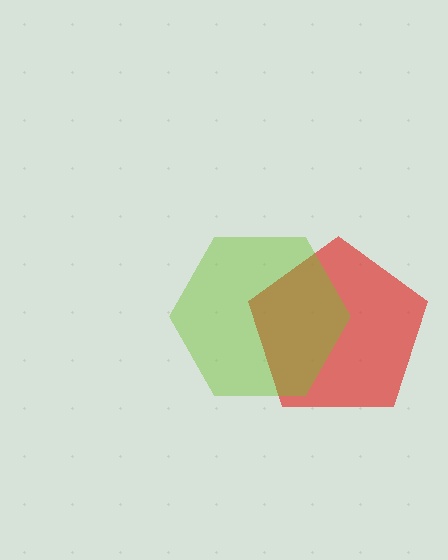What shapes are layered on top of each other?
The layered shapes are: a red pentagon, a lime hexagon.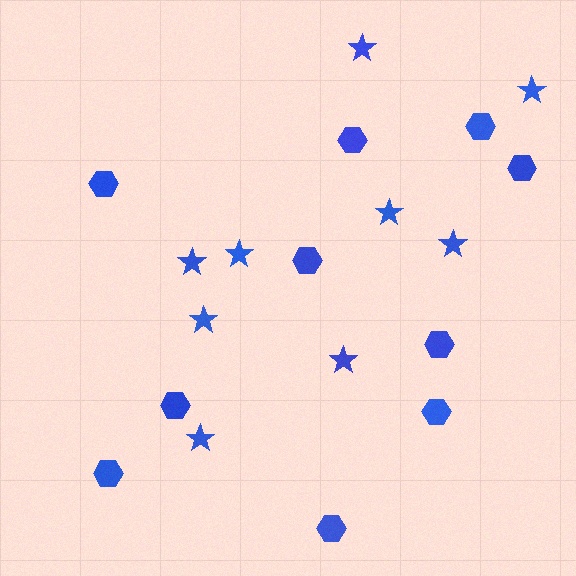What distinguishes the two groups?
There are 2 groups: one group of stars (9) and one group of hexagons (10).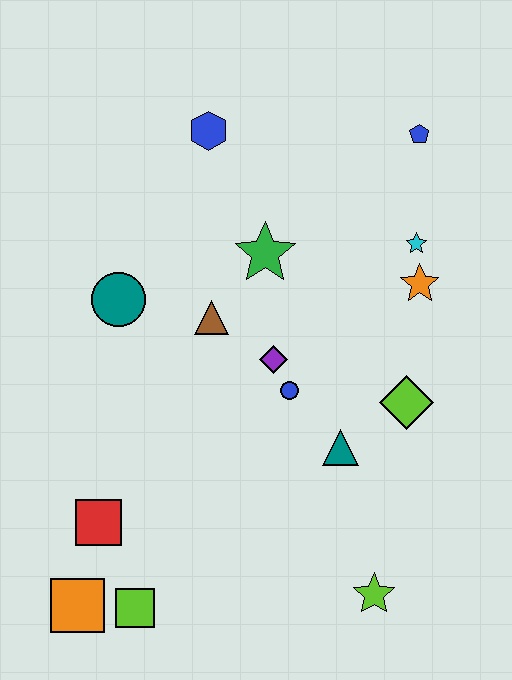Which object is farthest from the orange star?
The orange square is farthest from the orange star.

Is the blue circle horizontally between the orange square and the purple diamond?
No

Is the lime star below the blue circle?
Yes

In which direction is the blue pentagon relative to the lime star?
The blue pentagon is above the lime star.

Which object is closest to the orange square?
The lime square is closest to the orange square.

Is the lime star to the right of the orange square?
Yes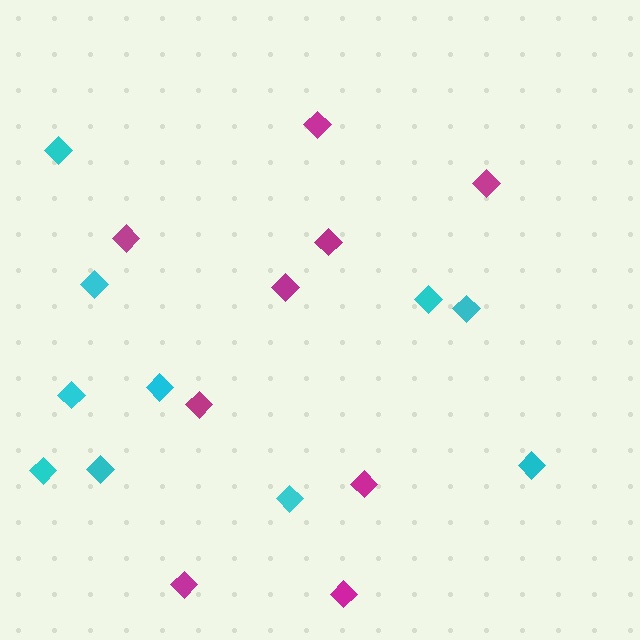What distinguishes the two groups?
There are 2 groups: one group of cyan diamonds (10) and one group of magenta diamonds (9).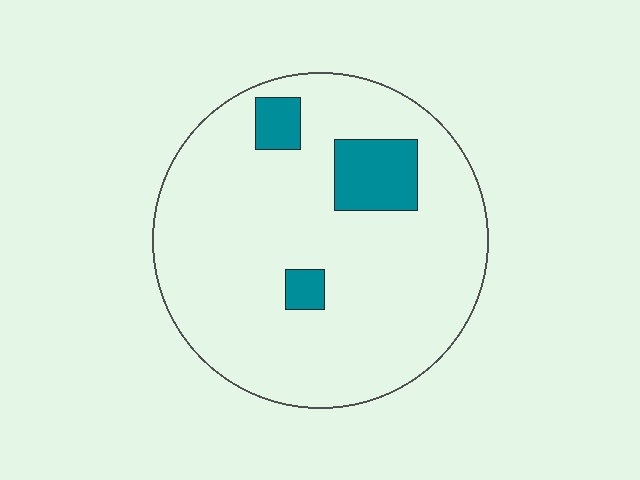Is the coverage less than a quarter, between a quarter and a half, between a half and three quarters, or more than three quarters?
Less than a quarter.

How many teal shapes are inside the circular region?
3.